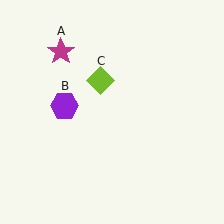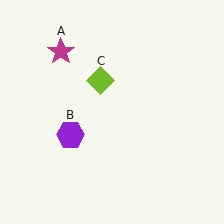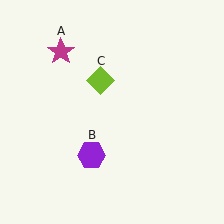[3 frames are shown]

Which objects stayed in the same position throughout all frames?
Magenta star (object A) and lime diamond (object C) remained stationary.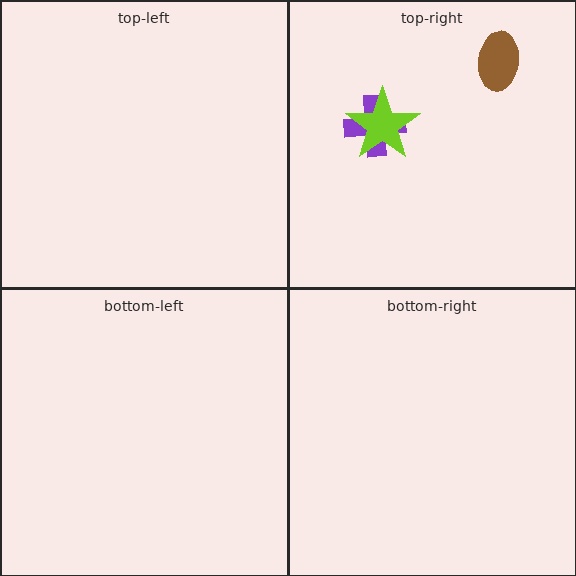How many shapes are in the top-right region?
3.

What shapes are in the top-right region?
The brown ellipse, the purple cross, the lime star.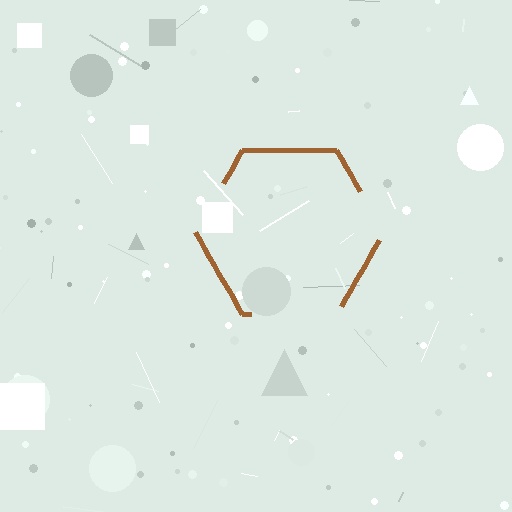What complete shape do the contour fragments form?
The contour fragments form a hexagon.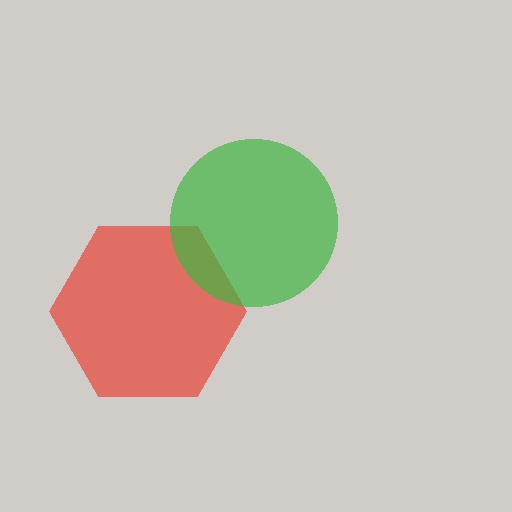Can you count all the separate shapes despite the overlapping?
Yes, there are 2 separate shapes.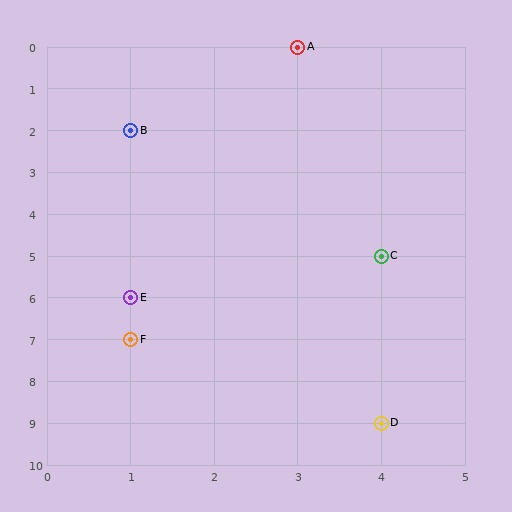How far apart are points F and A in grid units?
Points F and A are 2 columns and 7 rows apart (about 7.3 grid units diagonally).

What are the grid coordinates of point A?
Point A is at grid coordinates (3, 0).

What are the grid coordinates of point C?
Point C is at grid coordinates (4, 5).